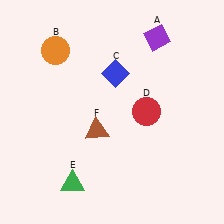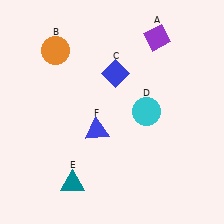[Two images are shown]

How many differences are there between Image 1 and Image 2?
There are 3 differences between the two images.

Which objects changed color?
D changed from red to cyan. E changed from green to teal. F changed from brown to blue.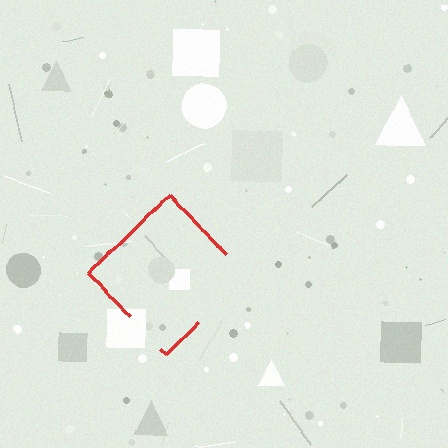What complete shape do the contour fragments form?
The contour fragments form a diamond.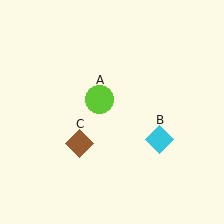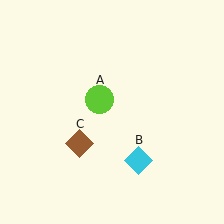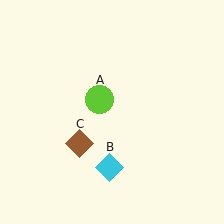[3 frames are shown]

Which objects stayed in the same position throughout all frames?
Lime circle (object A) and brown diamond (object C) remained stationary.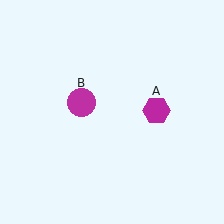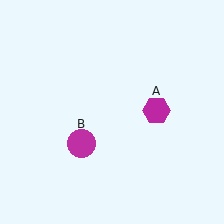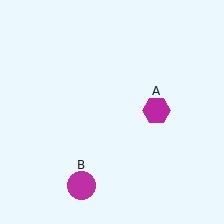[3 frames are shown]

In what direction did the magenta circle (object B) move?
The magenta circle (object B) moved down.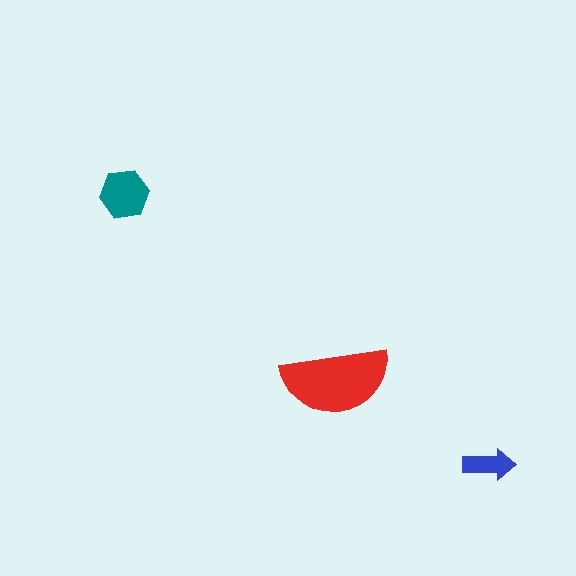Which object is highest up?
The teal hexagon is topmost.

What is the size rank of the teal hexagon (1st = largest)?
2nd.